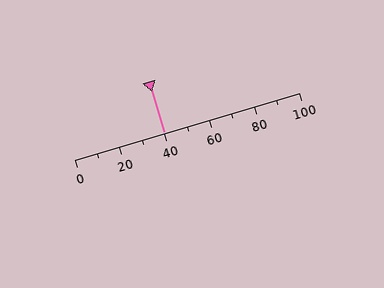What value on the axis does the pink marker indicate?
The marker indicates approximately 40.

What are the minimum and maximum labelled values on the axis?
The axis runs from 0 to 100.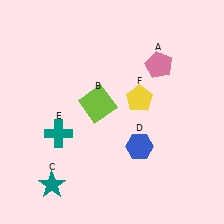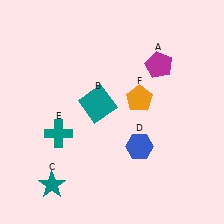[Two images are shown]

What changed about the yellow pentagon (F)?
In Image 1, F is yellow. In Image 2, it changed to orange.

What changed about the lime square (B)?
In Image 1, B is lime. In Image 2, it changed to teal.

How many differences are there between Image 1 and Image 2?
There are 3 differences between the two images.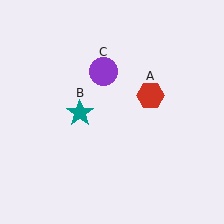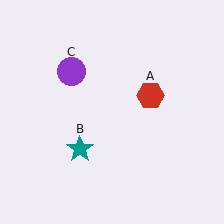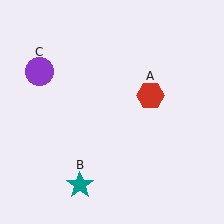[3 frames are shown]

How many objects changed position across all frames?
2 objects changed position: teal star (object B), purple circle (object C).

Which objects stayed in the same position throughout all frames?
Red hexagon (object A) remained stationary.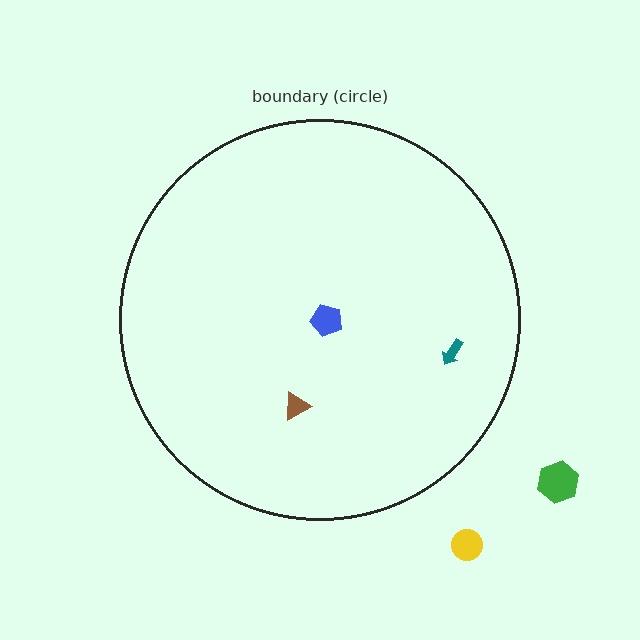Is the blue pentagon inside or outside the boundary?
Inside.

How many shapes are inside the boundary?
3 inside, 2 outside.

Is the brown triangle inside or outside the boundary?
Inside.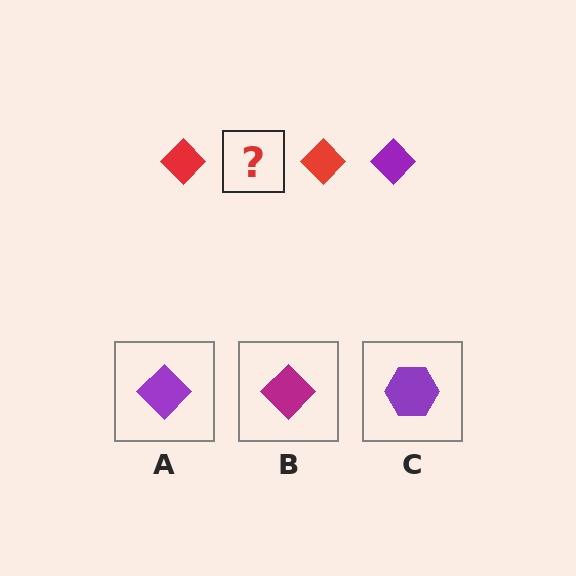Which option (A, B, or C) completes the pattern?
A.